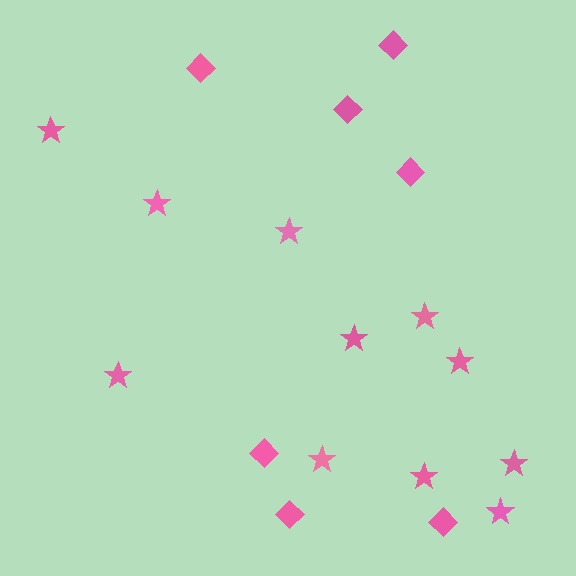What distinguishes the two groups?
There are 2 groups: one group of stars (11) and one group of diamonds (7).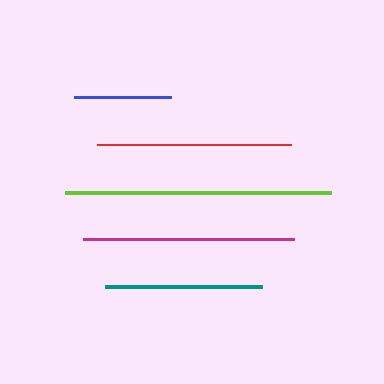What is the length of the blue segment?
The blue segment is approximately 98 pixels long.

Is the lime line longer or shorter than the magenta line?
The lime line is longer than the magenta line.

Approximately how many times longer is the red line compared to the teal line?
The red line is approximately 1.2 times the length of the teal line.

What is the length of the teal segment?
The teal segment is approximately 157 pixels long.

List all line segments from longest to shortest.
From longest to shortest: lime, magenta, red, teal, blue.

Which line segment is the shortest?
The blue line is the shortest at approximately 98 pixels.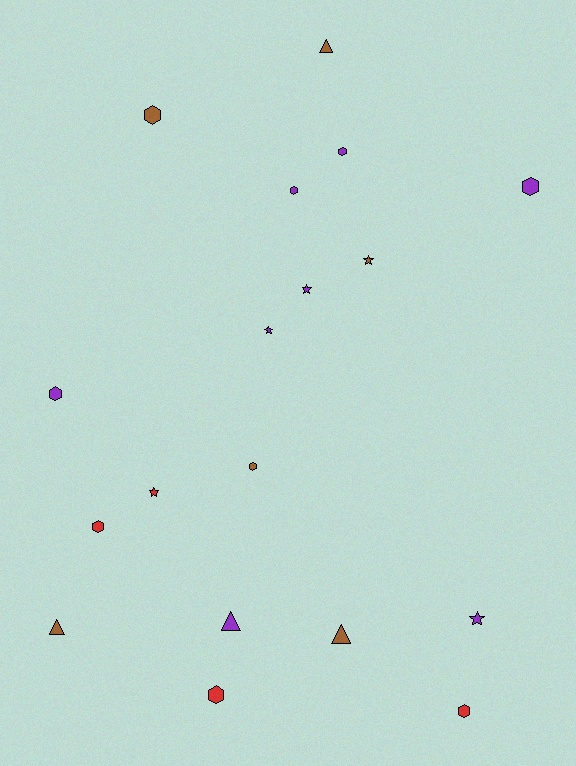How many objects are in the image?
There are 18 objects.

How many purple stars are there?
There are 3 purple stars.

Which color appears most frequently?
Purple, with 8 objects.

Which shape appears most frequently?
Hexagon, with 9 objects.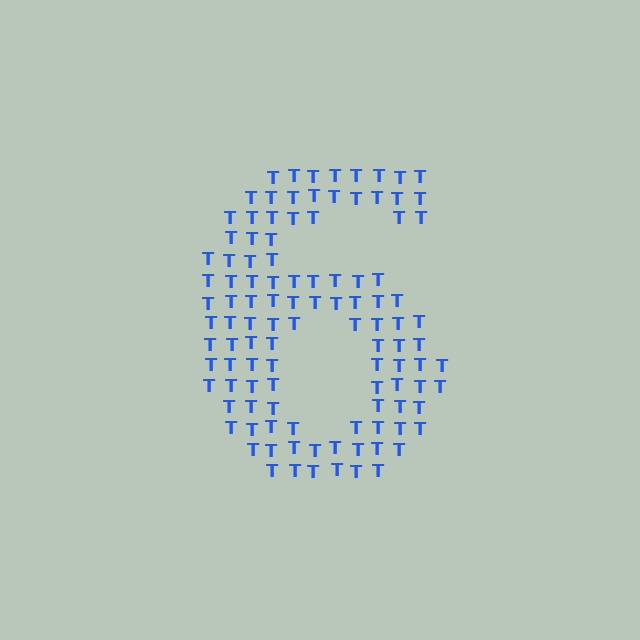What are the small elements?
The small elements are letter T's.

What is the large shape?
The large shape is the digit 6.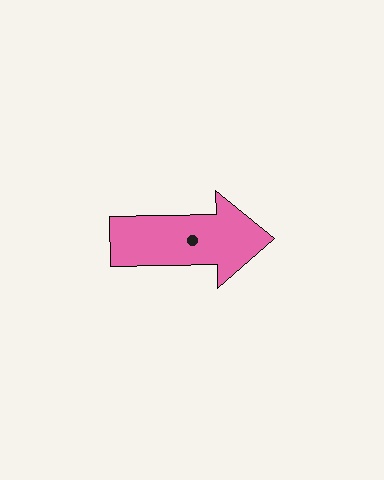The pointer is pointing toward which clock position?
Roughly 3 o'clock.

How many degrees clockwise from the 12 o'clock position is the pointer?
Approximately 89 degrees.